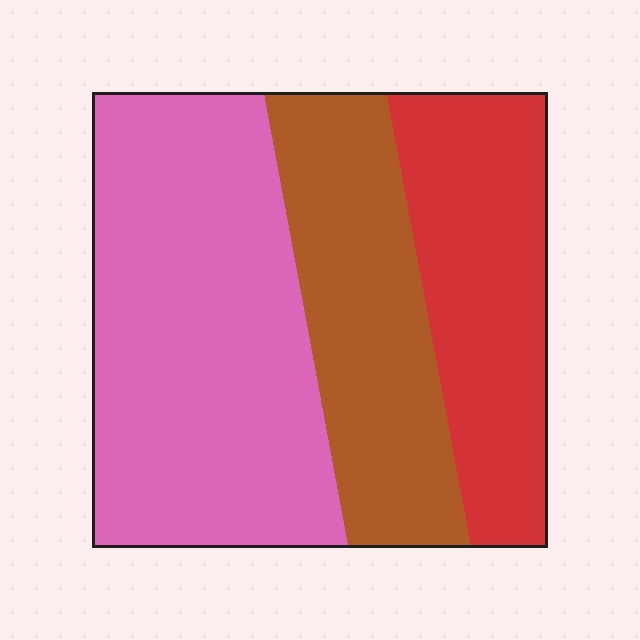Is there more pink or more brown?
Pink.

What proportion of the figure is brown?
Brown covers roughly 25% of the figure.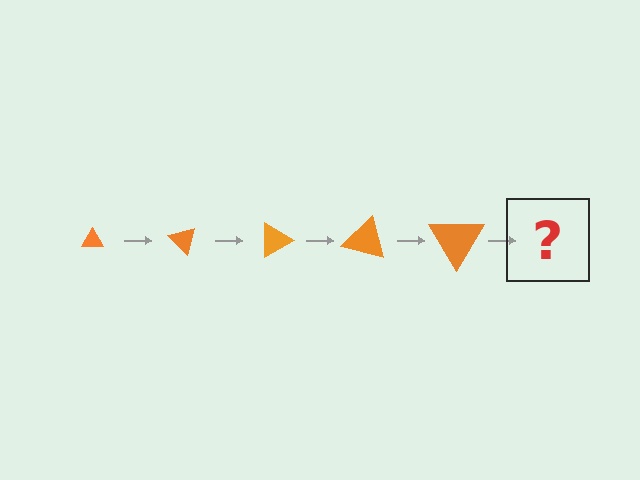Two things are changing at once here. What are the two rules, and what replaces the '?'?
The two rules are that the triangle grows larger each step and it rotates 45 degrees each step. The '?' should be a triangle, larger than the previous one and rotated 225 degrees from the start.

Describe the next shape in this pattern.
It should be a triangle, larger than the previous one and rotated 225 degrees from the start.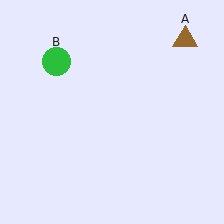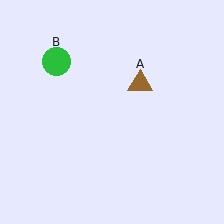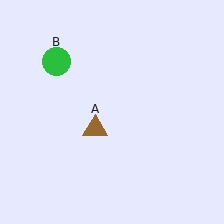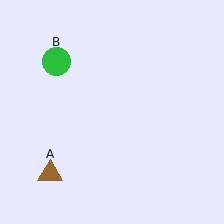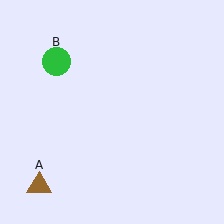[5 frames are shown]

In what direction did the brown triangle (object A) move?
The brown triangle (object A) moved down and to the left.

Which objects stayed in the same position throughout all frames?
Green circle (object B) remained stationary.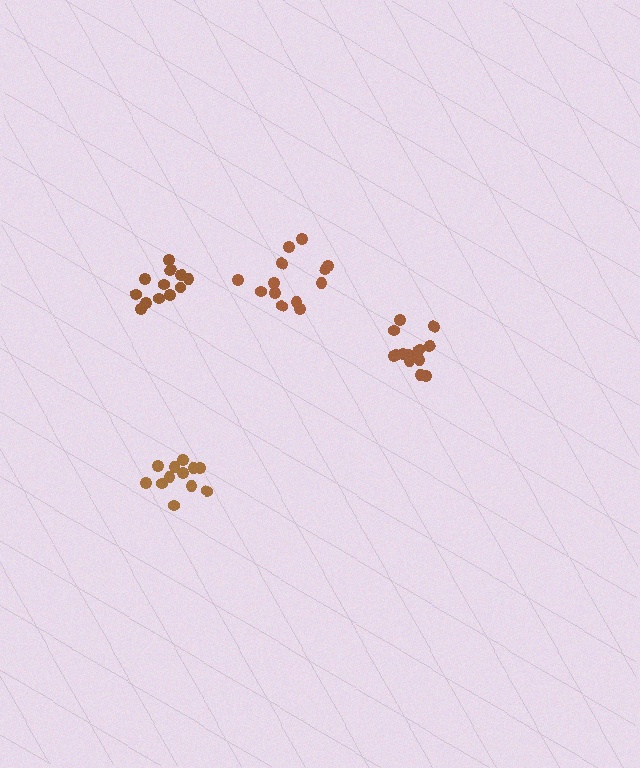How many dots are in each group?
Group 1: 13 dots, Group 2: 12 dots, Group 3: 14 dots, Group 4: 12 dots (51 total).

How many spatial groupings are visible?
There are 4 spatial groupings.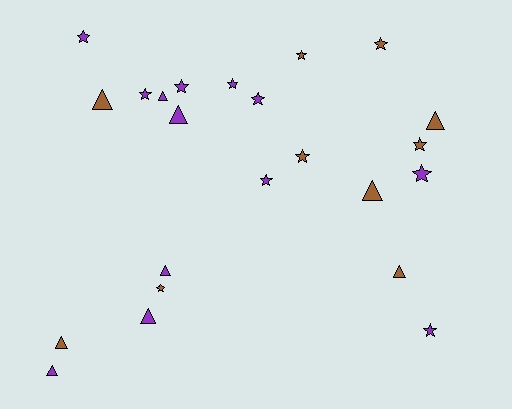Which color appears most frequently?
Purple, with 13 objects.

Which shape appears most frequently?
Star, with 13 objects.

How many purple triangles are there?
There are 5 purple triangles.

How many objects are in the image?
There are 23 objects.